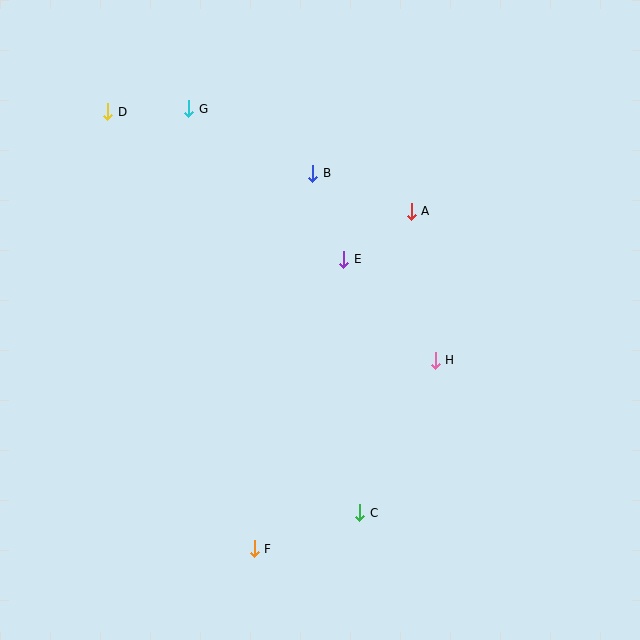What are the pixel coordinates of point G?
Point G is at (189, 109).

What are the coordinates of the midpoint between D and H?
The midpoint between D and H is at (271, 236).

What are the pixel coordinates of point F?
Point F is at (254, 549).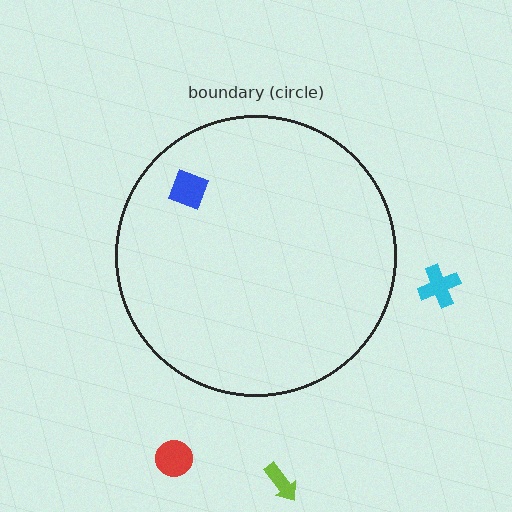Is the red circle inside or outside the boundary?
Outside.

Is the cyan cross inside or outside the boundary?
Outside.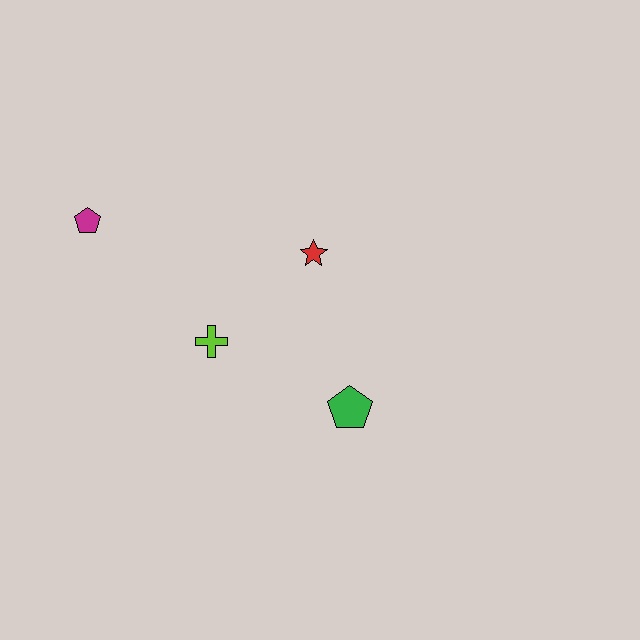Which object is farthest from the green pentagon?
The magenta pentagon is farthest from the green pentagon.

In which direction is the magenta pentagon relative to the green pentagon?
The magenta pentagon is to the left of the green pentagon.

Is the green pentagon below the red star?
Yes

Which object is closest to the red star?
The lime cross is closest to the red star.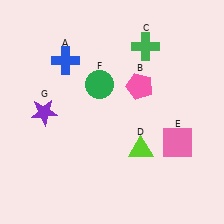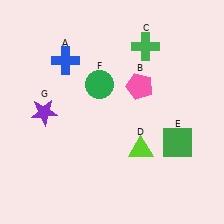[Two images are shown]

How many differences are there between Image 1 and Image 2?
There is 1 difference between the two images.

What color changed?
The square (E) changed from pink in Image 1 to green in Image 2.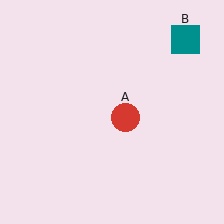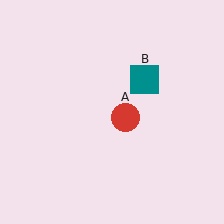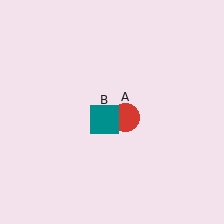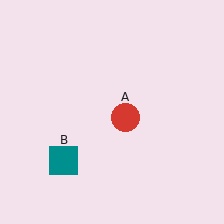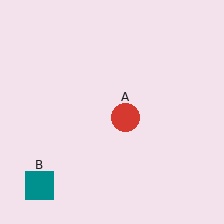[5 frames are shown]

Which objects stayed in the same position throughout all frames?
Red circle (object A) remained stationary.